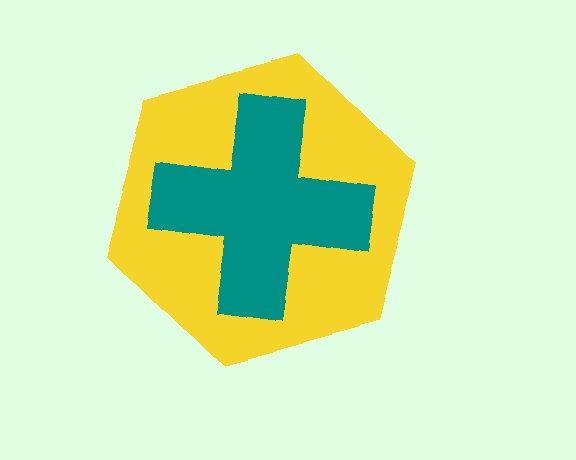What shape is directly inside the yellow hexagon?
The teal cross.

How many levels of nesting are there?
2.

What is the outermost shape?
The yellow hexagon.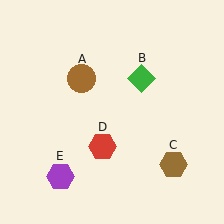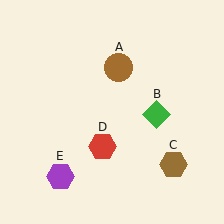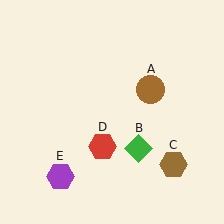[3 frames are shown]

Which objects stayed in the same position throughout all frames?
Brown hexagon (object C) and red hexagon (object D) and purple hexagon (object E) remained stationary.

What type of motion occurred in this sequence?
The brown circle (object A), green diamond (object B) rotated clockwise around the center of the scene.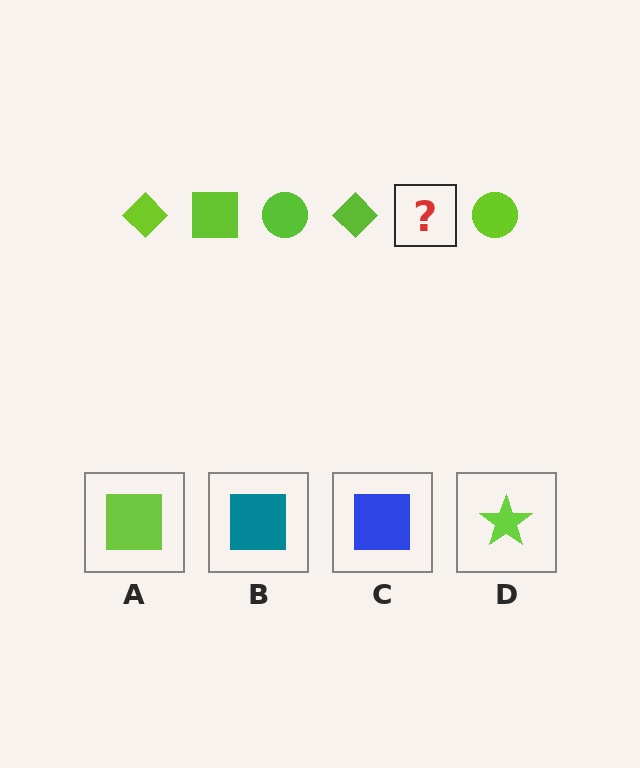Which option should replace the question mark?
Option A.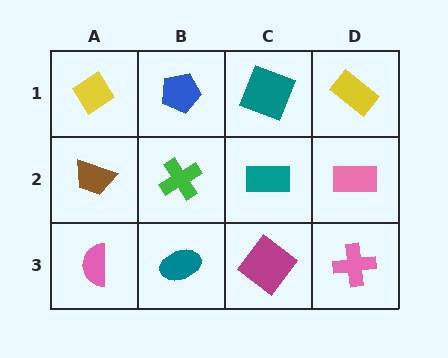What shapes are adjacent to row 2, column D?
A yellow rectangle (row 1, column D), a pink cross (row 3, column D), a teal rectangle (row 2, column C).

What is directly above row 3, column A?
A brown trapezoid.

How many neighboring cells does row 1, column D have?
2.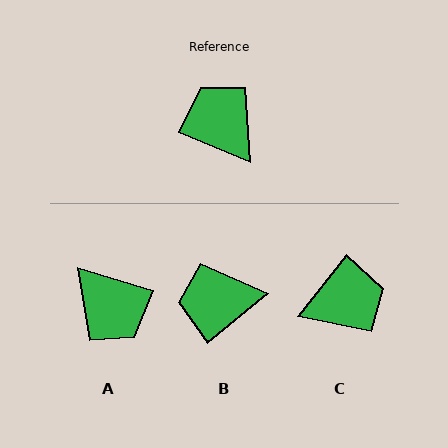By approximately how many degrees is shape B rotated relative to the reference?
Approximately 62 degrees counter-clockwise.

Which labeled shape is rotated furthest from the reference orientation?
A, about 175 degrees away.